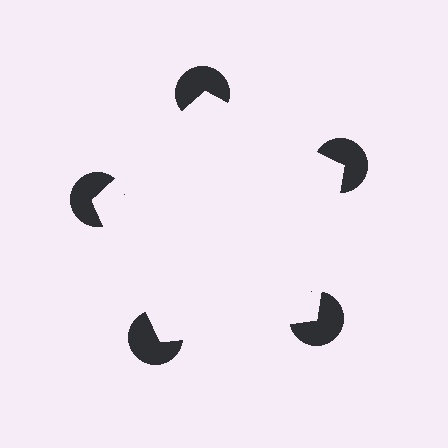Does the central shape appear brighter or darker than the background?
It typically appears slightly brighter than the background, even though no actual brightness change is drawn.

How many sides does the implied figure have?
5 sides.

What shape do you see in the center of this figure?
An illusory pentagon — its edges are inferred from the aligned wedge cuts in the pac-man discs, not physically drawn.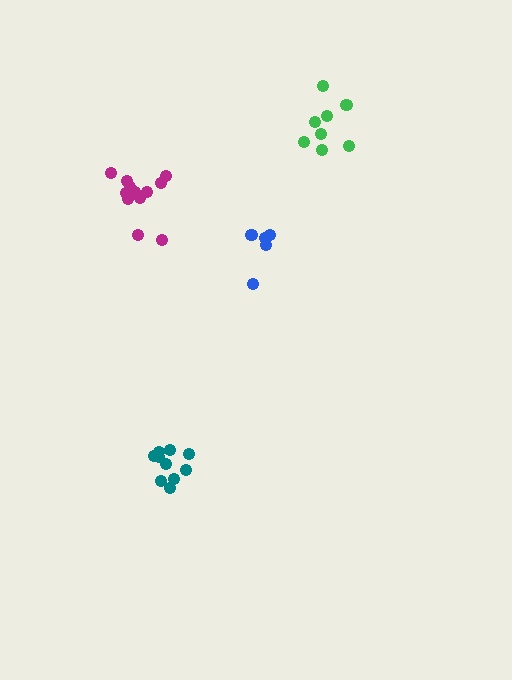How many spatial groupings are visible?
There are 4 spatial groupings.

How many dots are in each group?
Group 1: 10 dots, Group 2: 8 dots, Group 3: 12 dots, Group 4: 6 dots (36 total).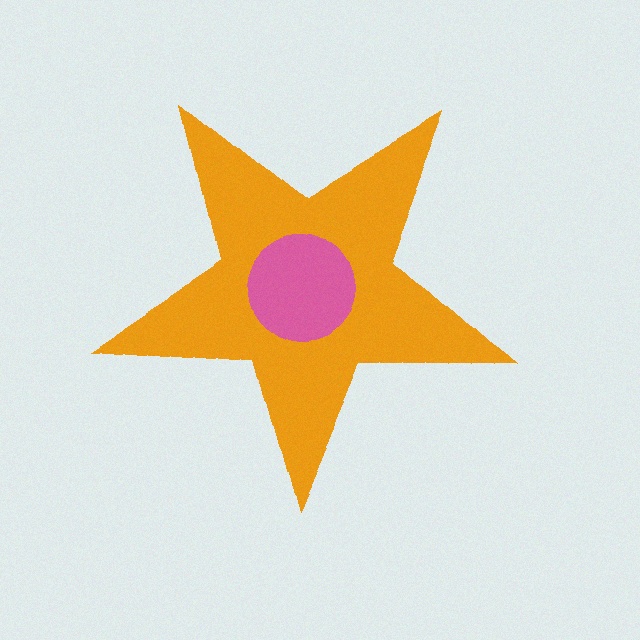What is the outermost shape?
The orange star.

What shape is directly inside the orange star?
The pink circle.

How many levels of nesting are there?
2.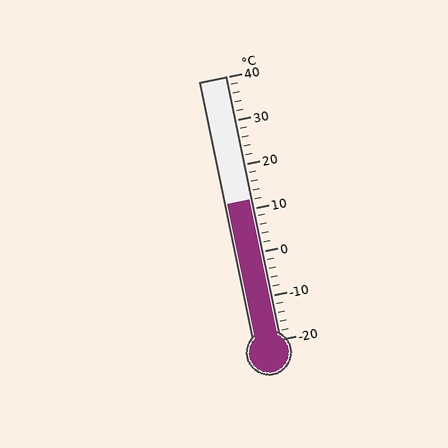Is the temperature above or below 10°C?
The temperature is above 10°C.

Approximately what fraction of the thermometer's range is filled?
The thermometer is filled to approximately 55% of its range.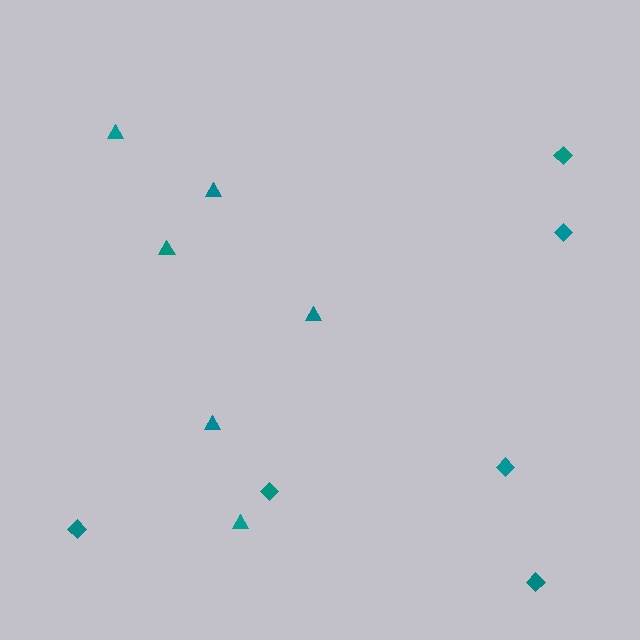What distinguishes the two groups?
There are 2 groups: one group of triangles (6) and one group of diamonds (6).